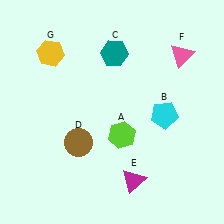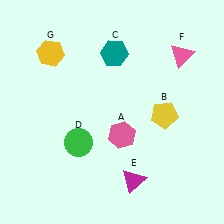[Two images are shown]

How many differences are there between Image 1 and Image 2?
There are 3 differences between the two images.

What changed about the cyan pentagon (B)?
In Image 1, B is cyan. In Image 2, it changed to yellow.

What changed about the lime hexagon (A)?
In Image 1, A is lime. In Image 2, it changed to pink.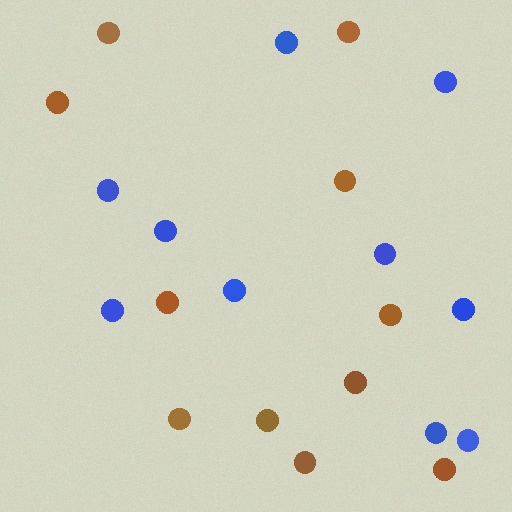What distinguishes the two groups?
There are 2 groups: one group of brown circles (11) and one group of blue circles (10).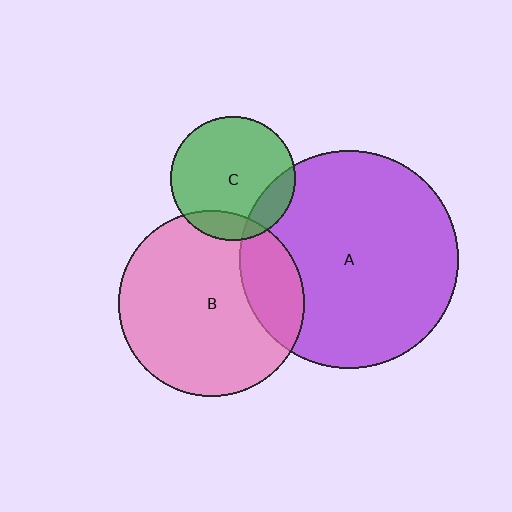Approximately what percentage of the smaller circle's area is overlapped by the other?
Approximately 20%.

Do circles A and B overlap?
Yes.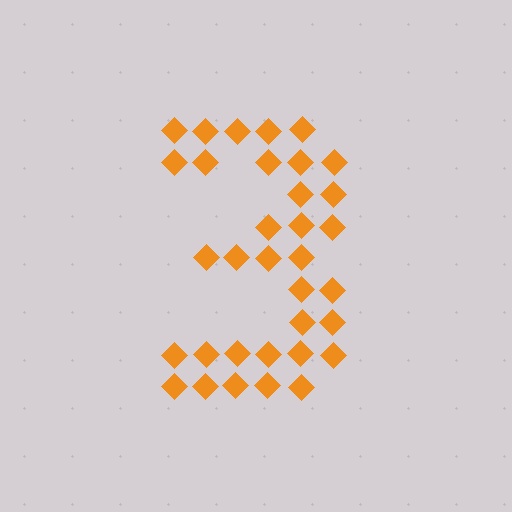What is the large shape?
The large shape is the digit 3.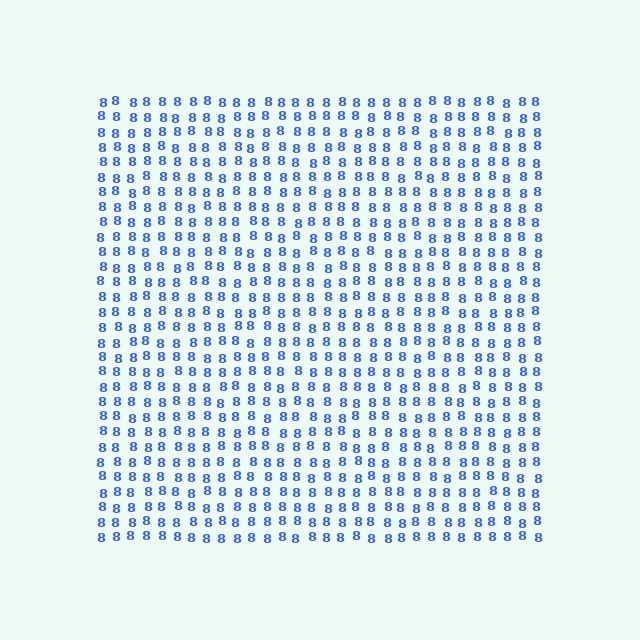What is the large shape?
The large shape is a square.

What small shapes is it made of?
It is made of small digit 8's.